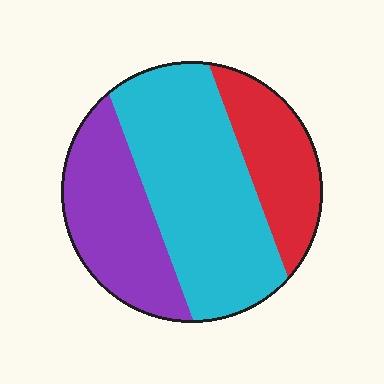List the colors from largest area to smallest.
From largest to smallest: cyan, purple, red.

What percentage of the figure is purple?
Purple takes up between a sixth and a third of the figure.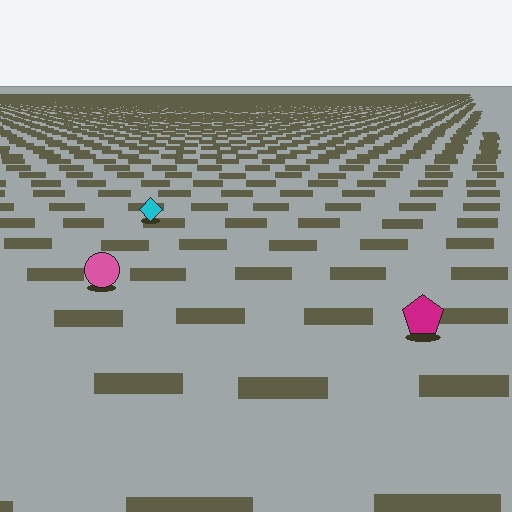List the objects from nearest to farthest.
From nearest to farthest: the magenta pentagon, the pink circle, the cyan diamond.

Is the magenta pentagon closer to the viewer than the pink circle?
Yes. The magenta pentagon is closer — you can tell from the texture gradient: the ground texture is coarser near it.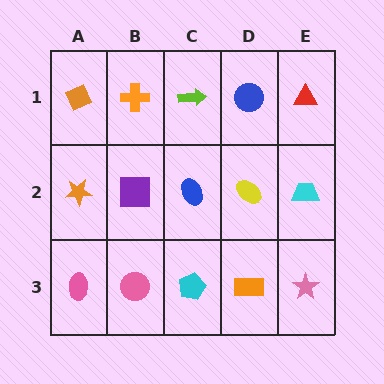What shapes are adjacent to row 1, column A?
An orange star (row 2, column A), an orange cross (row 1, column B).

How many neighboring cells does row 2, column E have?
3.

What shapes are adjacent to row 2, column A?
An orange diamond (row 1, column A), a pink ellipse (row 3, column A), a purple square (row 2, column B).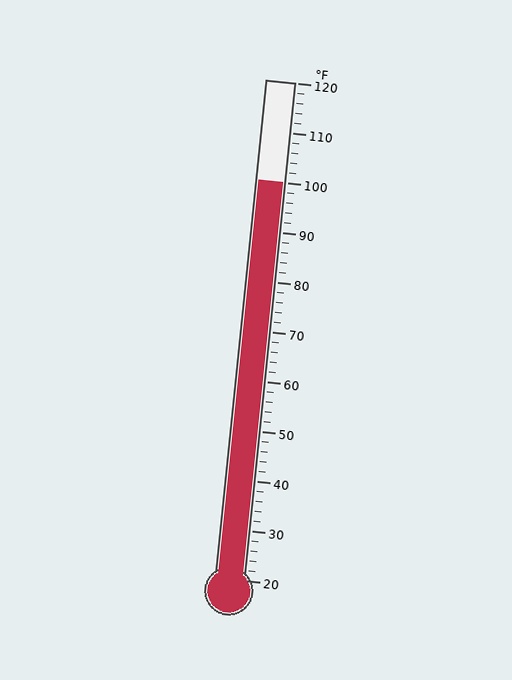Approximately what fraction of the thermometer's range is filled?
The thermometer is filled to approximately 80% of its range.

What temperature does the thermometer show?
The thermometer shows approximately 100°F.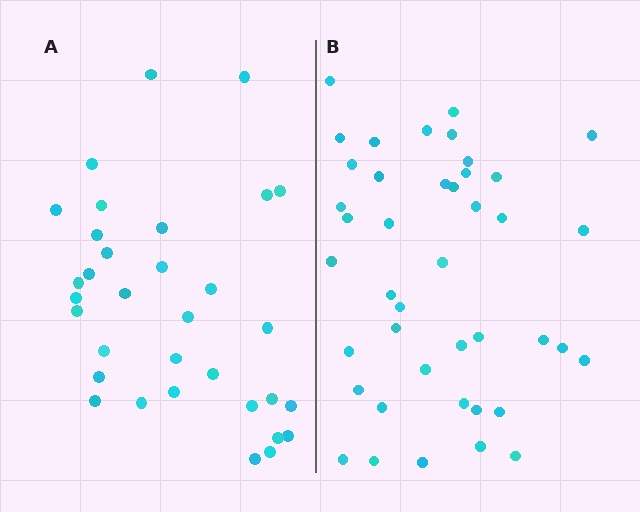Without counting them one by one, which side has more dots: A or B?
Region B (the right region) has more dots.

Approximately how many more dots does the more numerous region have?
Region B has roughly 8 or so more dots than region A.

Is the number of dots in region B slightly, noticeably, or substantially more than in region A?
Region B has noticeably more, but not dramatically so. The ratio is roughly 1.3 to 1.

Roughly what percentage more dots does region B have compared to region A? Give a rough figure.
About 25% more.